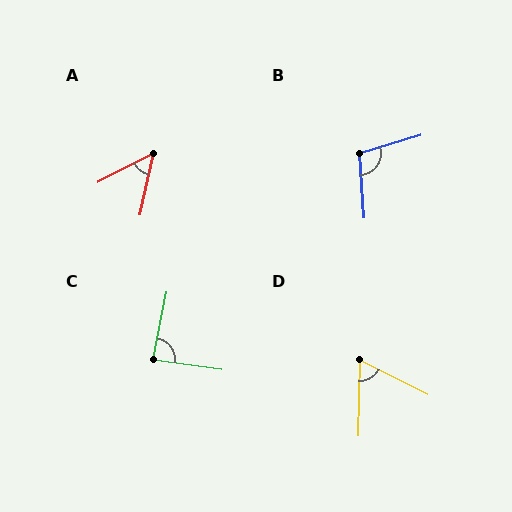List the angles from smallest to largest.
A (50°), D (65°), C (86°), B (102°).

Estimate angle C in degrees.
Approximately 86 degrees.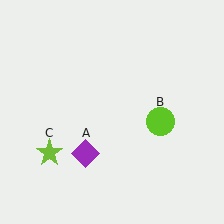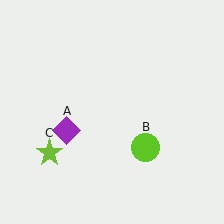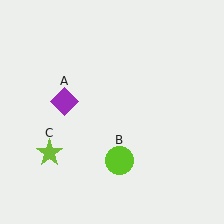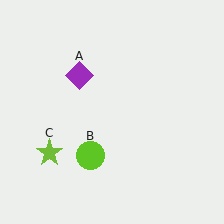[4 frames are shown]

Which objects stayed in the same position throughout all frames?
Lime star (object C) remained stationary.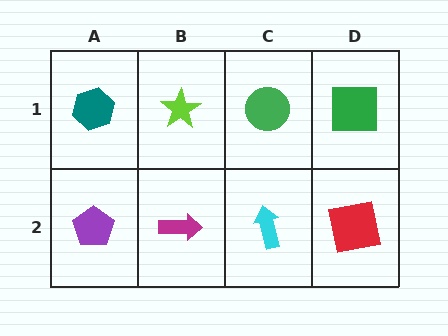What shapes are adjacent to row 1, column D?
A red square (row 2, column D), a green circle (row 1, column C).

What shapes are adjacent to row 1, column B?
A magenta arrow (row 2, column B), a teal hexagon (row 1, column A), a green circle (row 1, column C).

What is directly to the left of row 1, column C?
A lime star.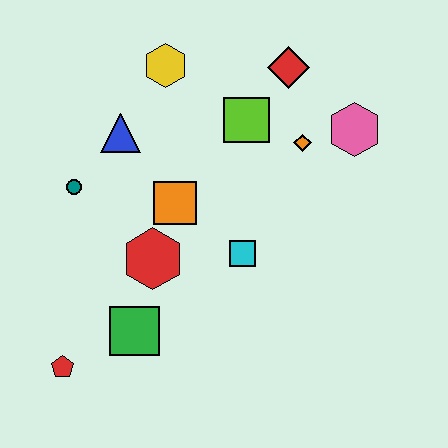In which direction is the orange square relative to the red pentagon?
The orange square is above the red pentagon.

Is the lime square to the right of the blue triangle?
Yes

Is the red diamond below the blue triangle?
No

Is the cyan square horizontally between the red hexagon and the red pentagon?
No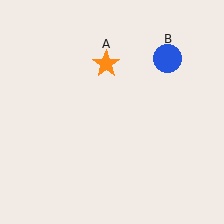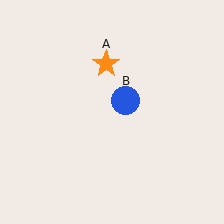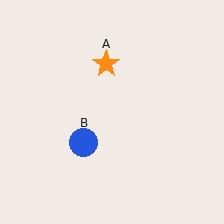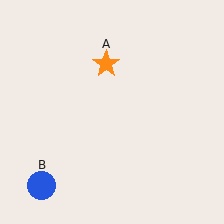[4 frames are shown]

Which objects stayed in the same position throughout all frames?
Orange star (object A) remained stationary.